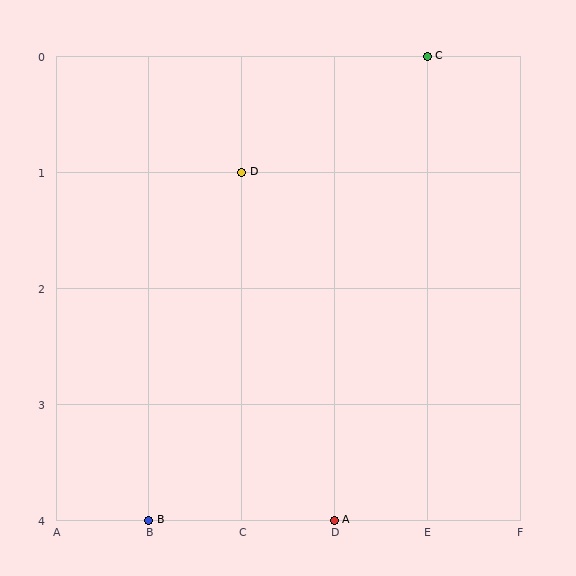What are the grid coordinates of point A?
Point A is at grid coordinates (D, 4).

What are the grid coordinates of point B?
Point B is at grid coordinates (B, 4).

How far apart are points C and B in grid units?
Points C and B are 3 columns and 4 rows apart (about 5.0 grid units diagonally).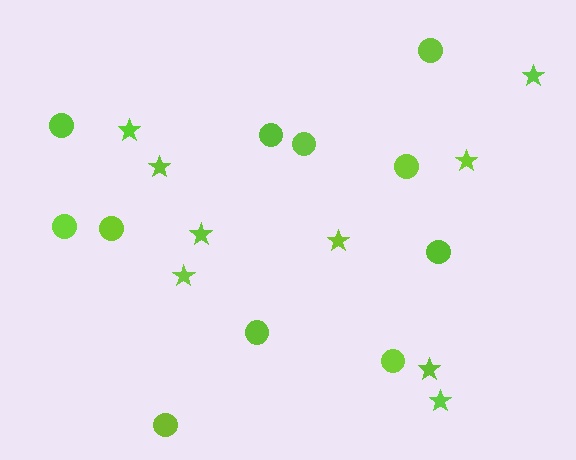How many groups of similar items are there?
There are 2 groups: one group of circles (11) and one group of stars (9).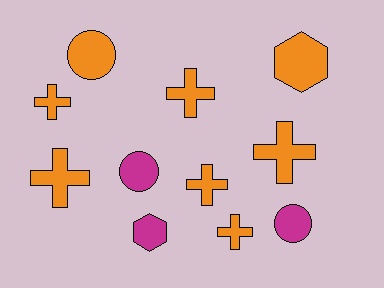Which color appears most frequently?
Orange, with 8 objects.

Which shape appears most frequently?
Cross, with 6 objects.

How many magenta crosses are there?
There are no magenta crosses.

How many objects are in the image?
There are 11 objects.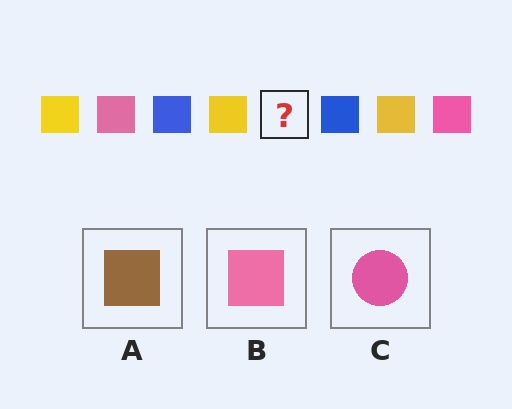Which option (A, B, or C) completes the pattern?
B.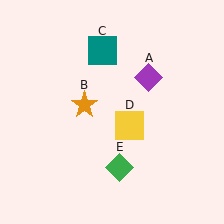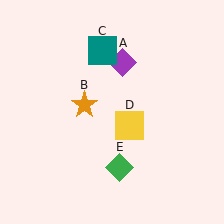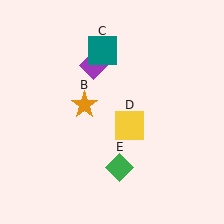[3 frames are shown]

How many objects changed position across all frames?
1 object changed position: purple diamond (object A).